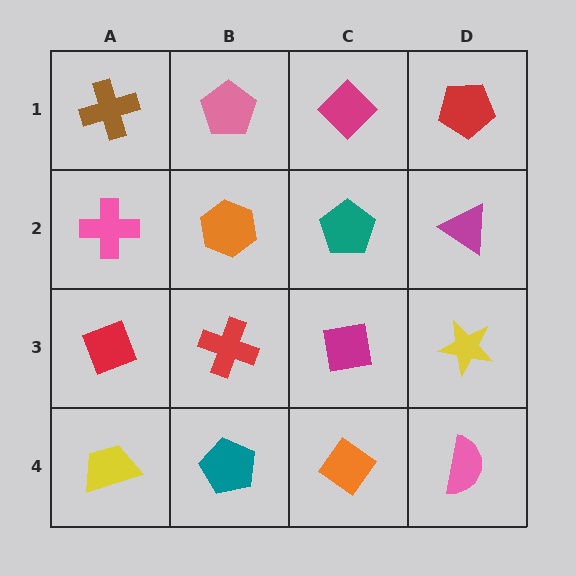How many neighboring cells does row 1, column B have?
3.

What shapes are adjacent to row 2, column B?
A pink pentagon (row 1, column B), a red cross (row 3, column B), a pink cross (row 2, column A), a teal pentagon (row 2, column C).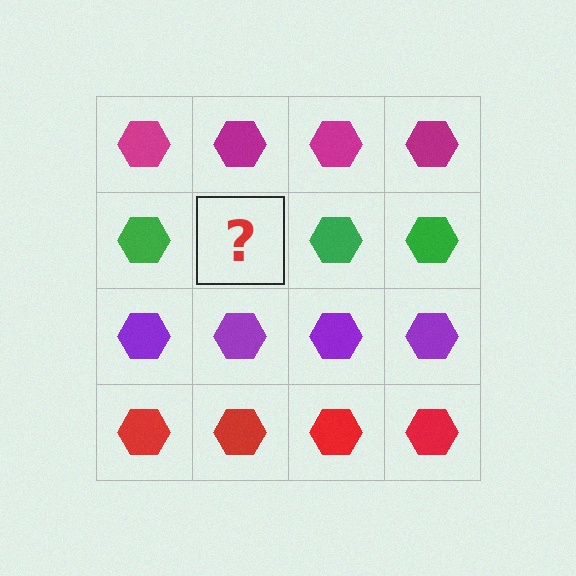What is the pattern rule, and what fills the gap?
The rule is that each row has a consistent color. The gap should be filled with a green hexagon.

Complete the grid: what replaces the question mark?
The question mark should be replaced with a green hexagon.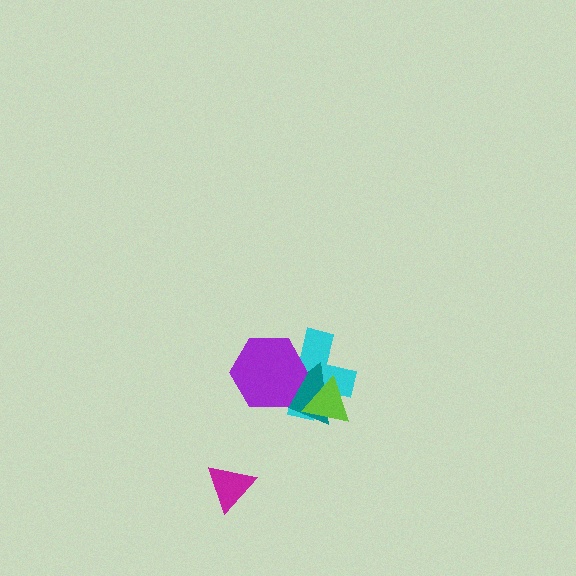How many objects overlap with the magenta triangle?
0 objects overlap with the magenta triangle.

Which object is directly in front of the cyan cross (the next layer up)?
The teal triangle is directly in front of the cyan cross.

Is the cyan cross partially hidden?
Yes, it is partially covered by another shape.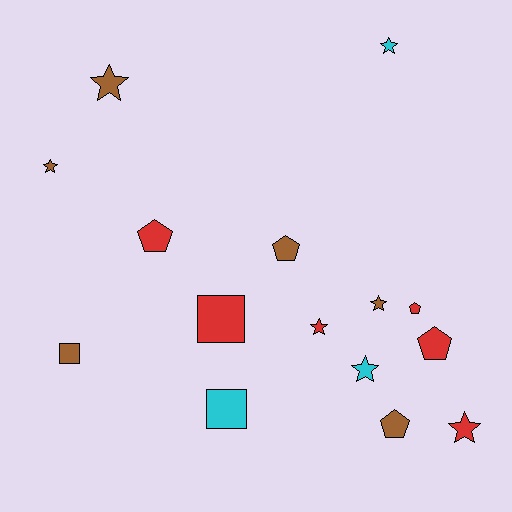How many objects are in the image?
There are 15 objects.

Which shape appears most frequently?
Star, with 7 objects.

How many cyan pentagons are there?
There are no cyan pentagons.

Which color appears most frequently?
Red, with 6 objects.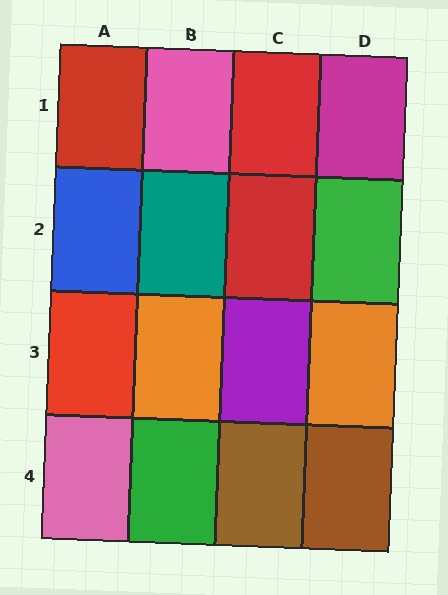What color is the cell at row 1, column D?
Magenta.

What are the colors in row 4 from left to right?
Pink, green, brown, brown.